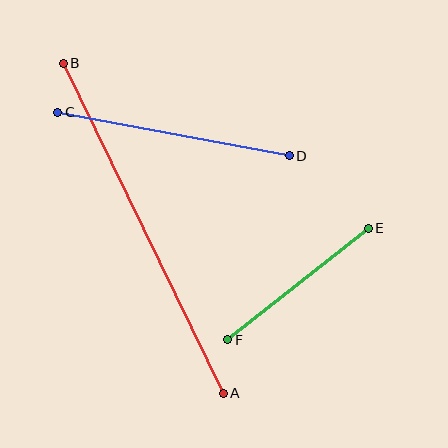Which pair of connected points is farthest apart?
Points A and B are farthest apart.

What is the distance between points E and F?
The distance is approximately 179 pixels.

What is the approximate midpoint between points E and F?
The midpoint is at approximately (298, 284) pixels.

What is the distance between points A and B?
The distance is approximately 366 pixels.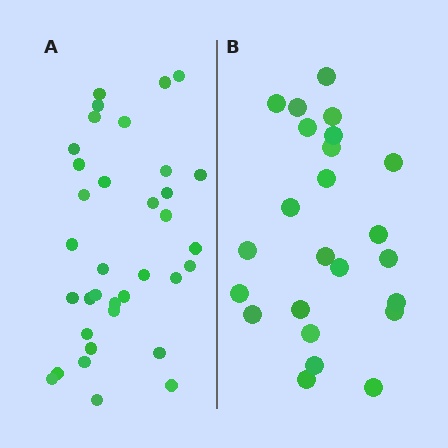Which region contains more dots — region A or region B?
Region A (the left region) has more dots.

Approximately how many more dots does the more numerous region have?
Region A has roughly 12 or so more dots than region B.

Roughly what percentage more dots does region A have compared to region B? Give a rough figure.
About 45% more.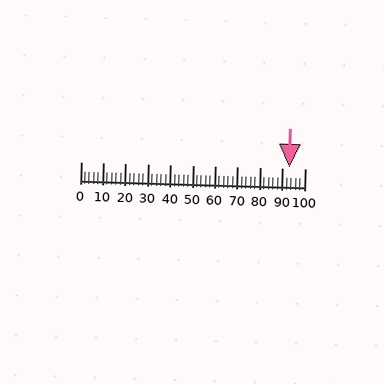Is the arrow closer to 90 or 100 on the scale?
The arrow is closer to 90.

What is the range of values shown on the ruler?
The ruler shows values from 0 to 100.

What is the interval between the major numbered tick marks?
The major tick marks are spaced 10 units apart.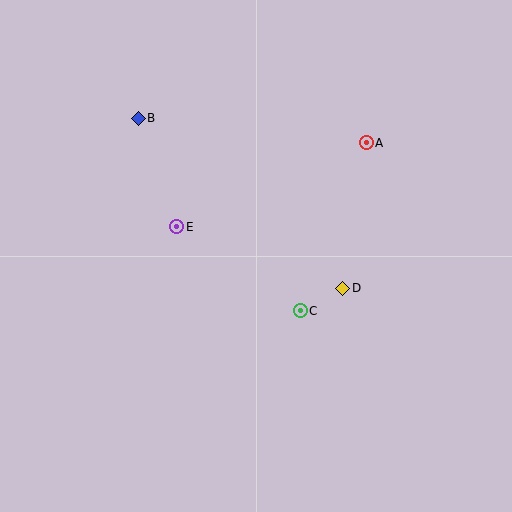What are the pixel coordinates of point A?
Point A is at (366, 143).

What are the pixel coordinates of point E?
Point E is at (177, 227).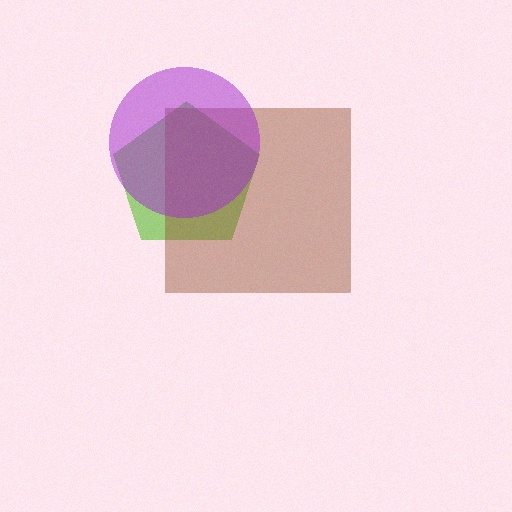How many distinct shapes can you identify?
There are 3 distinct shapes: a lime pentagon, a brown square, a purple circle.